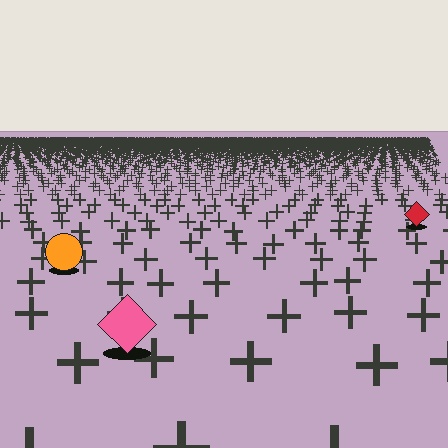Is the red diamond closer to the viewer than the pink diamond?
No. The pink diamond is closer — you can tell from the texture gradient: the ground texture is coarser near it.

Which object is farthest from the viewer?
The red diamond is farthest from the viewer. It appears smaller and the ground texture around it is denser.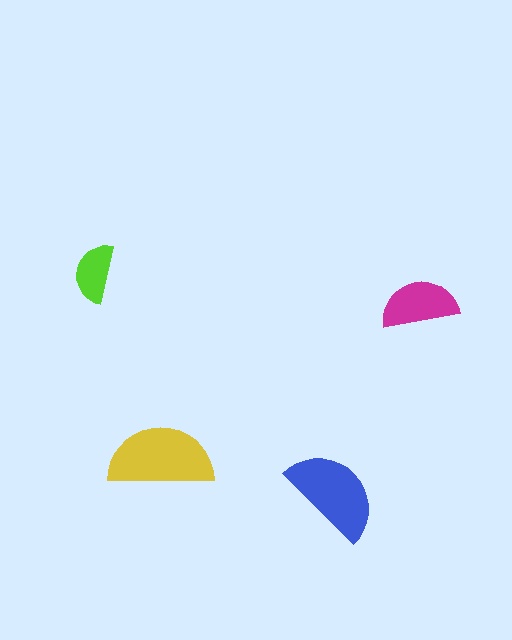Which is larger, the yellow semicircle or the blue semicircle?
The yellow one.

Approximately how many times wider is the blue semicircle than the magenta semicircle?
About 1.5 times wider.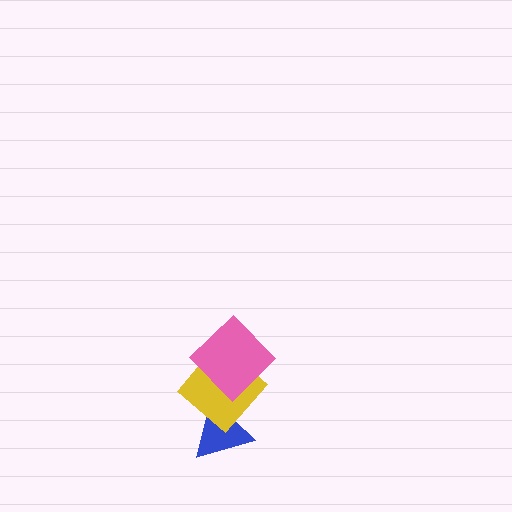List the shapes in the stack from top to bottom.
From top to bottom: the pink diamond, the yellow diamond, the blue triangle.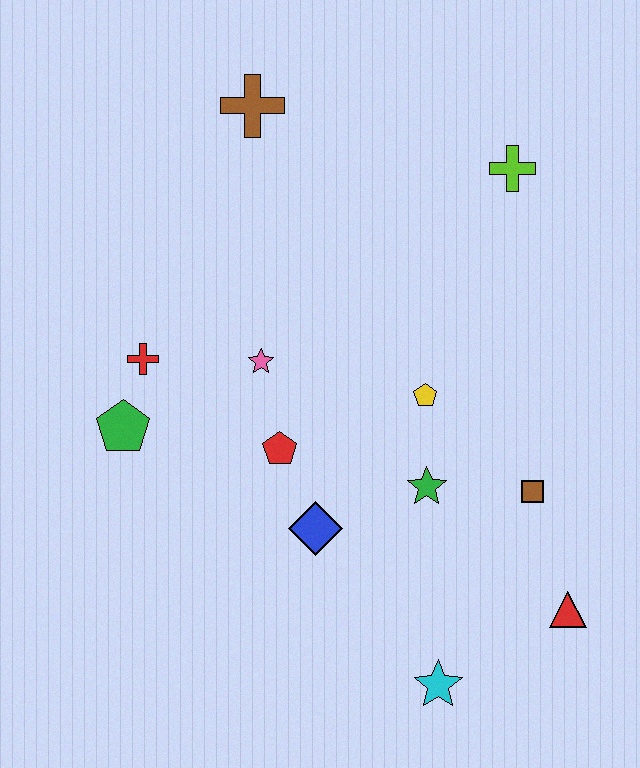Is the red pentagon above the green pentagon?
No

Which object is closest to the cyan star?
The red triangle is closest to the cyan star.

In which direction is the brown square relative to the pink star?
The brown square is to the right of the pink star.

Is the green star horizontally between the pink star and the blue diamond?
No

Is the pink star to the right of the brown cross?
Yes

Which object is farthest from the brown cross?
The cyan star is farthest from the brown cross.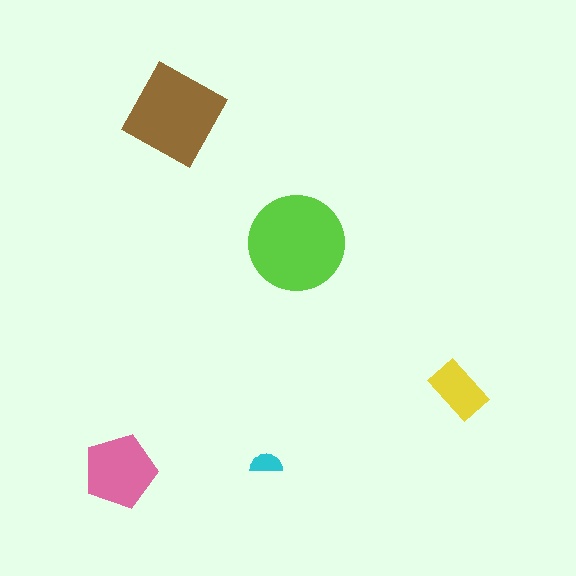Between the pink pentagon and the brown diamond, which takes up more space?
The brown diamond.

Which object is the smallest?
The cyan semicircle.